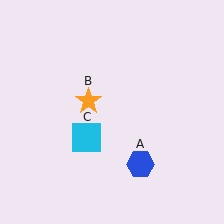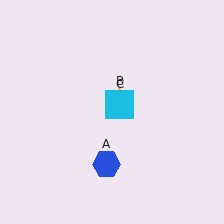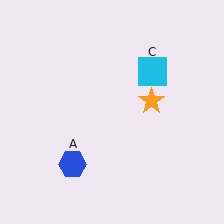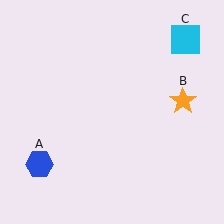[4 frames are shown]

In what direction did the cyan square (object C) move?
The cyan square (object C) moved up and to the right.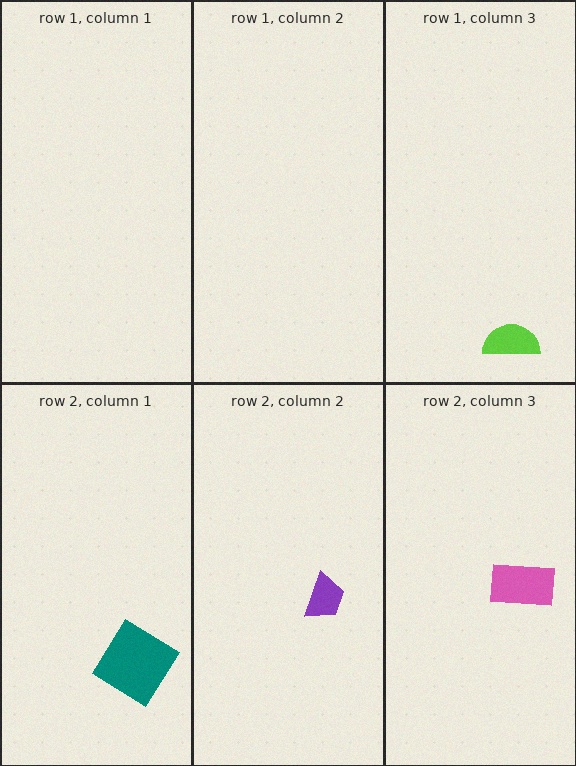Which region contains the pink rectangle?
The row 2, column 3 region.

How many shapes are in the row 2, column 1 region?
1.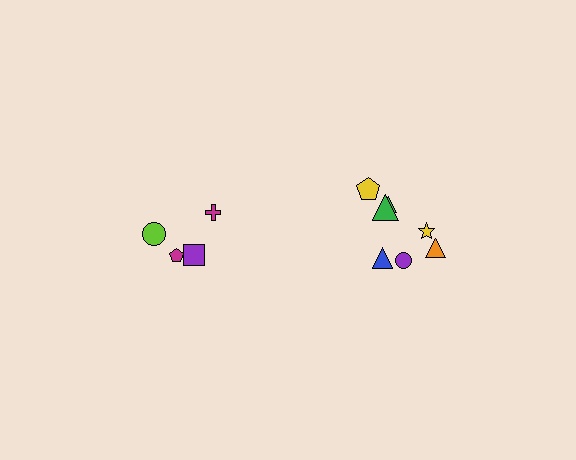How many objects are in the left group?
There are 4 objects.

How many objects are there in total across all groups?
There are 11 objects.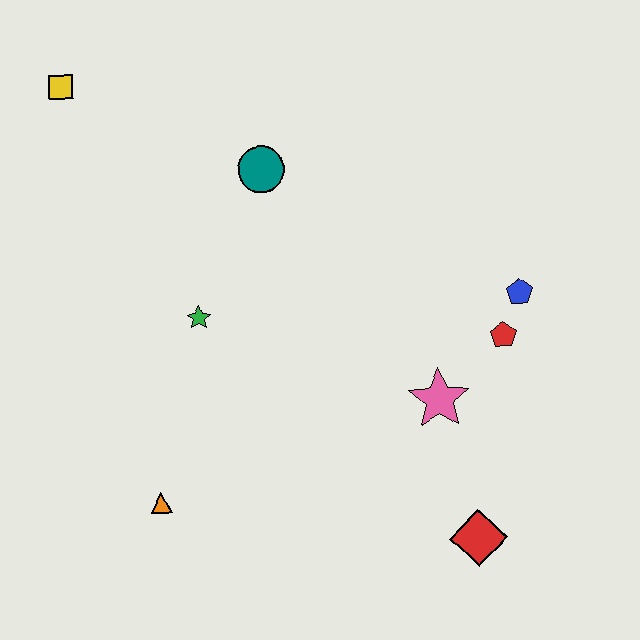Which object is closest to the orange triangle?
The green star is closest to the orange triangle.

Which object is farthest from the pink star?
The yellow square is farthest from the pink star.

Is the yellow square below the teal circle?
No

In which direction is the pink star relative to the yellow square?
The pink star is to the right of the yellow square.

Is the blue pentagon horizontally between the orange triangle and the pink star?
No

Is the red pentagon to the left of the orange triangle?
No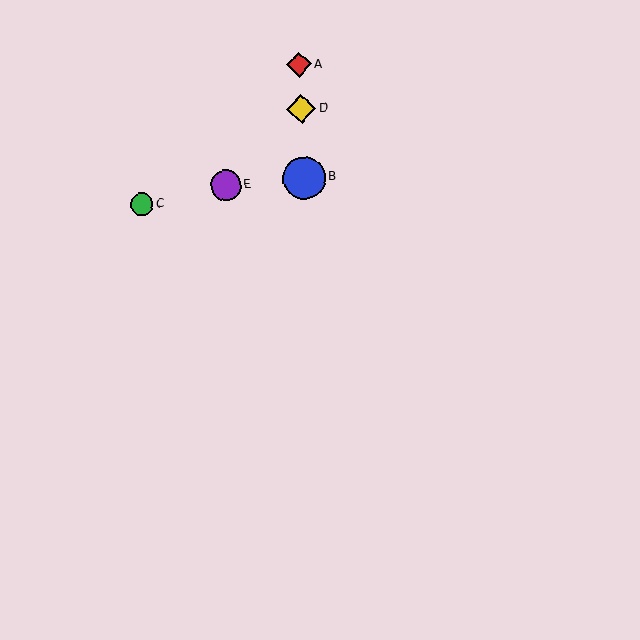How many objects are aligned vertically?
3 objects (A, B, D) are aligned vertically.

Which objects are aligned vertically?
Objects A, B, D are aligned vertically.